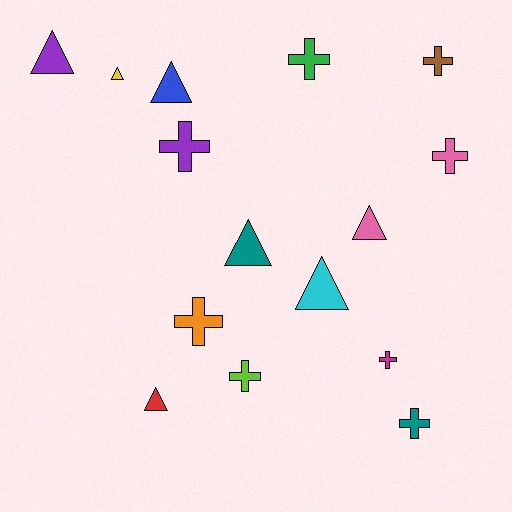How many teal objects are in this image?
There are 2 teal objects.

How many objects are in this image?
There are 15 objects.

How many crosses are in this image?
There are 8 crosses.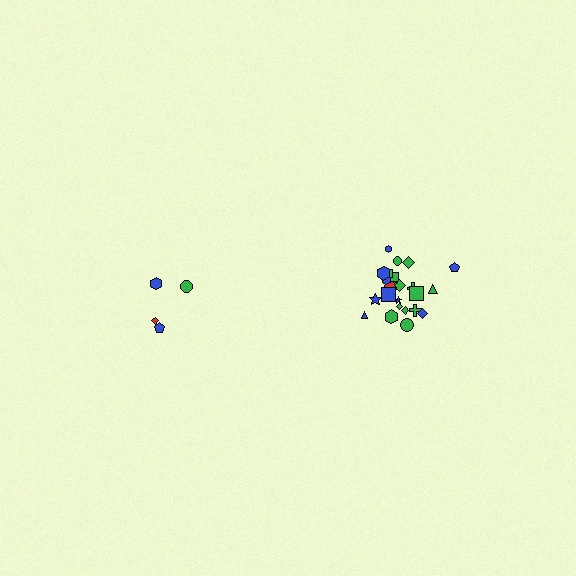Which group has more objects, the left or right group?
The right group.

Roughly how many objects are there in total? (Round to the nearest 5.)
Roughly 30 objects in total.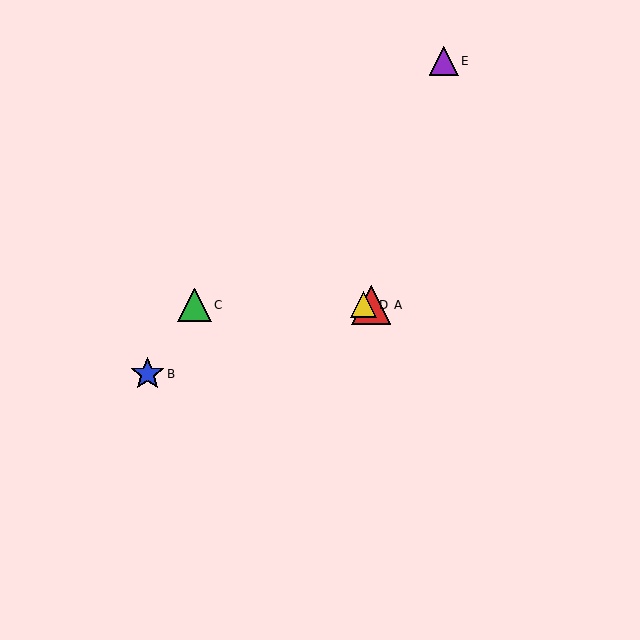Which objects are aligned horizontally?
Objects A, C, D are aligned horizontally.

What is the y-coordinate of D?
Object D is at y≈305.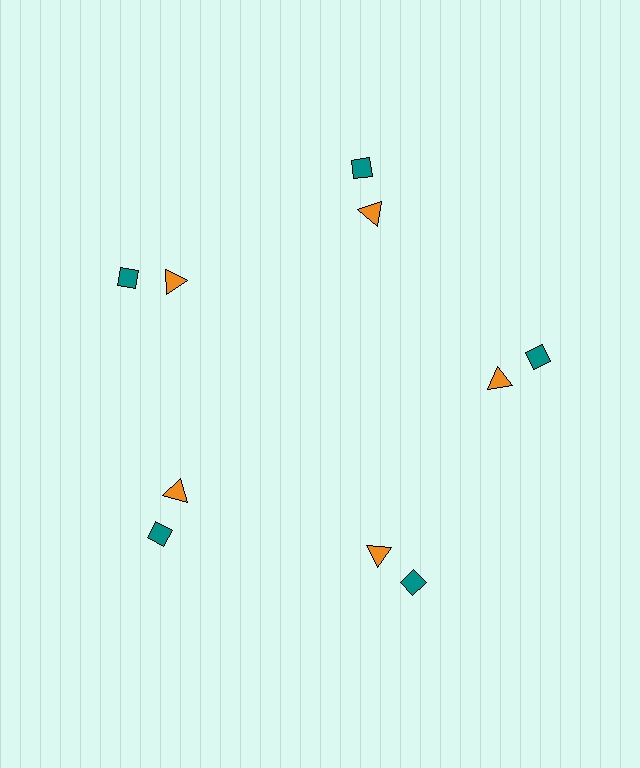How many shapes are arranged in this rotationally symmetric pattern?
There are 10 shapes, arranged in 5 groups of 2.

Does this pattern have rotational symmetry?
Yes, this pattern has 5-fold rotational symmetry. It looks the same after rotating 72 degrees around the center.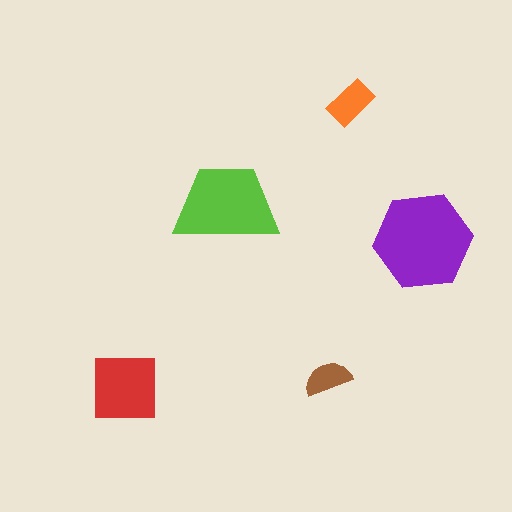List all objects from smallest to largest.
The brown semicircle, the orange rectangle, the red square, the lime trapezoid, the purple hexagon.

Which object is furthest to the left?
The red square is leftmost.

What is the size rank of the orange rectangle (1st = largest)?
4th.